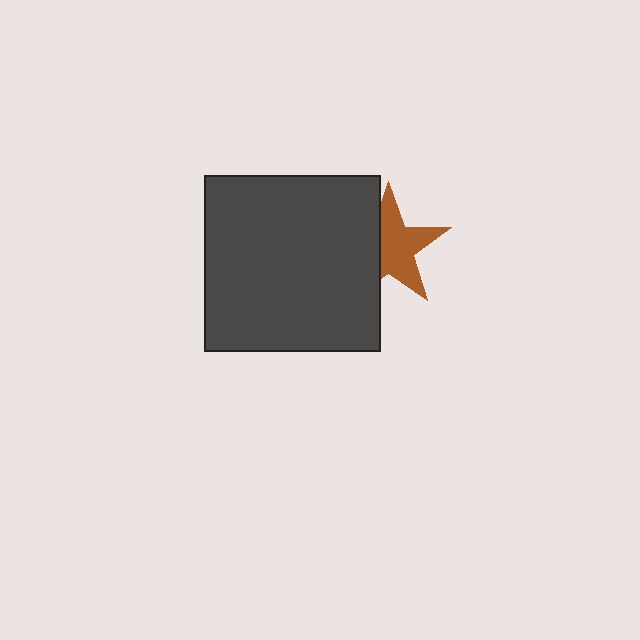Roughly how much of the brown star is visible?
About half of it is visible (roughly 62%).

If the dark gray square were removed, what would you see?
You would see the complete brown star.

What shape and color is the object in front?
The object in front is a dark gray square.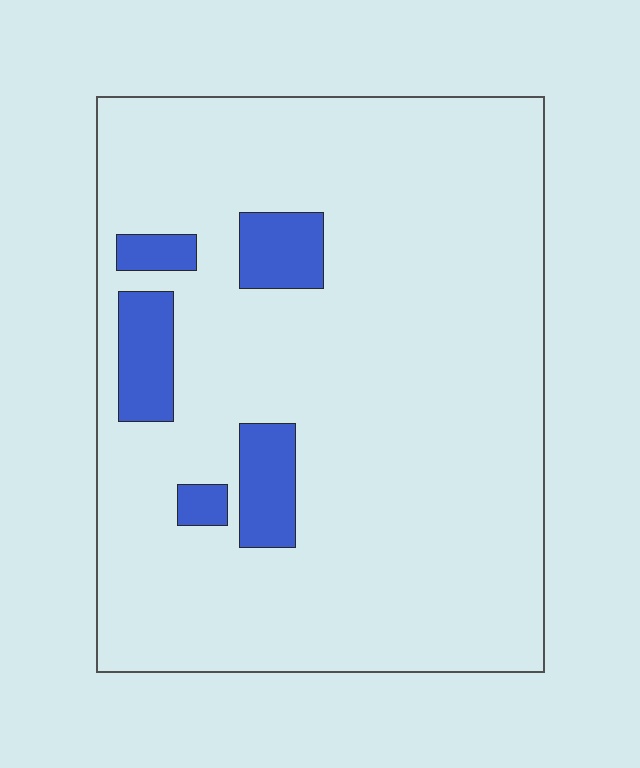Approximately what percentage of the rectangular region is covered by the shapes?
Approximately 10%.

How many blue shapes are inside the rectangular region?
5.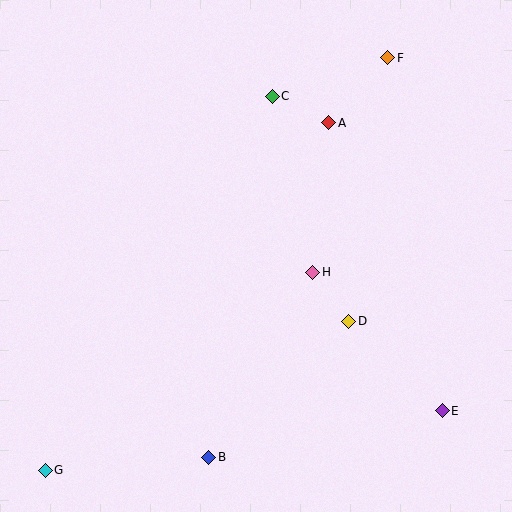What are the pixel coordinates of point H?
Point H is at (313, 272).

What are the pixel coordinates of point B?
Point B is at (209, 457).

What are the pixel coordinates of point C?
Point C is at (272, 96).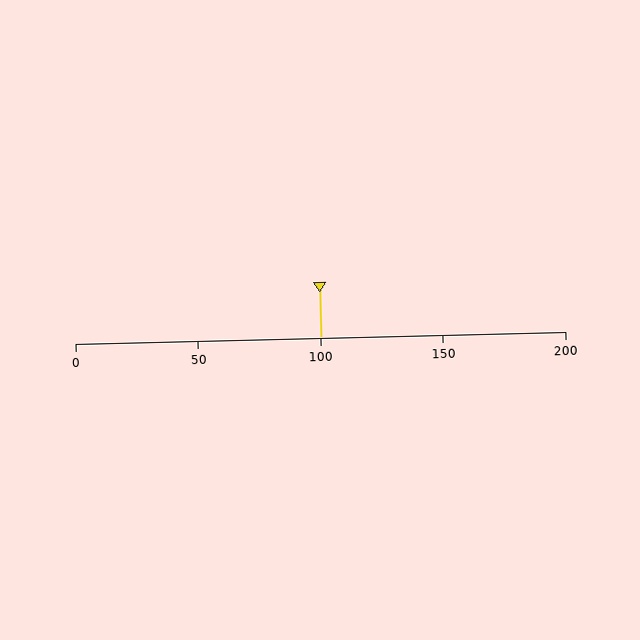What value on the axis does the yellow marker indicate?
The marker indicates approximately 100.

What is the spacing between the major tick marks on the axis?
The major ticks are spaced 50 apart.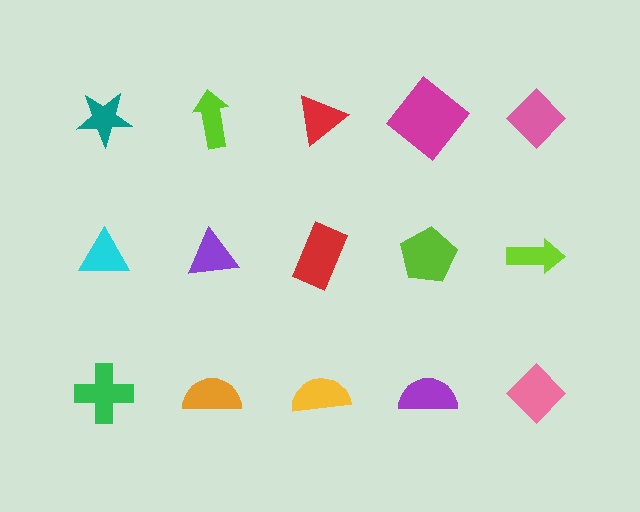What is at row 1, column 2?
A lime arrow.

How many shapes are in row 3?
5 shapes.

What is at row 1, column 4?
A magenta diamond.